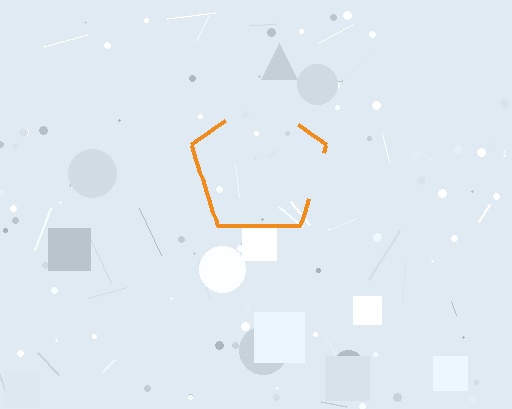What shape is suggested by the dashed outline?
The dashed outline suggests a pentagon.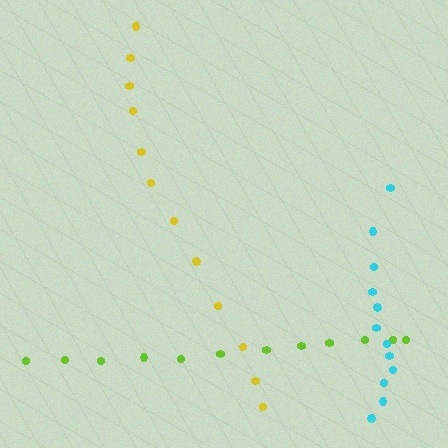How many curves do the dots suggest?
There are 3 distinct paths.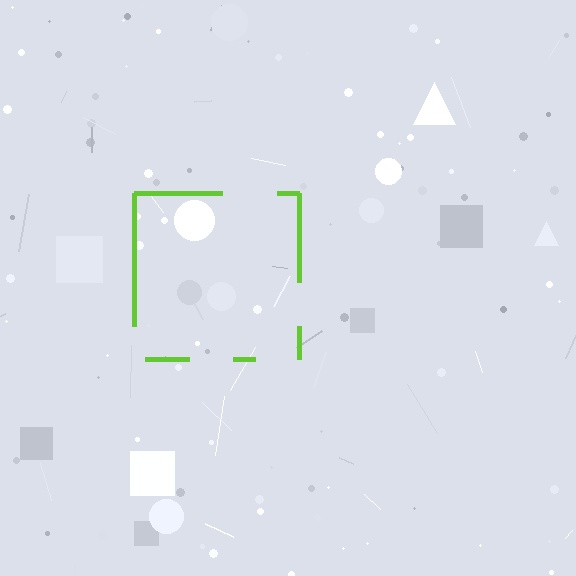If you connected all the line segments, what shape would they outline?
They would outline a square.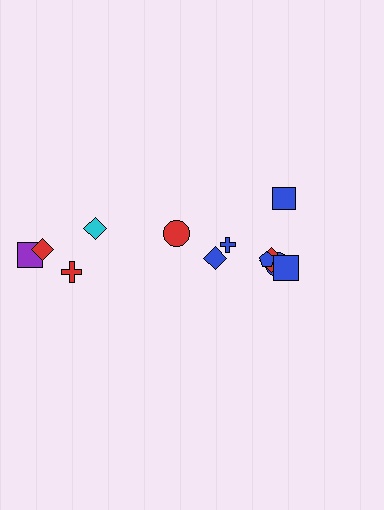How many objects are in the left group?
There are 5 objects.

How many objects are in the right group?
There are 7 objects.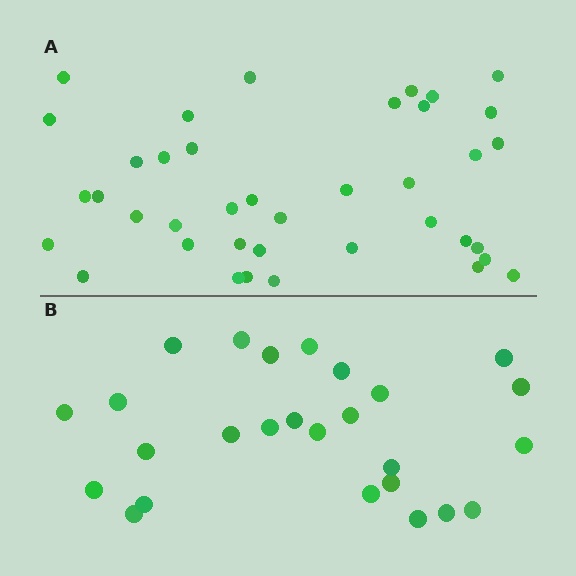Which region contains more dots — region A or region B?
Region A (the top region) has more dots.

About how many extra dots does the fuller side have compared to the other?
Region A has approximately 15 more dots than region B.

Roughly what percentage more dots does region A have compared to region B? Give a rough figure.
About 50% more.